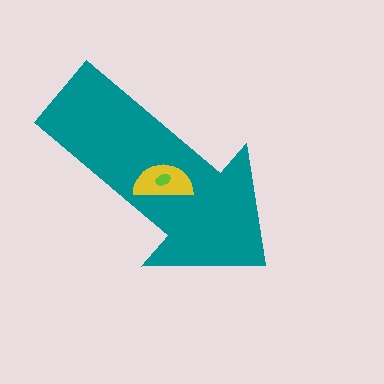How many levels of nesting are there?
3.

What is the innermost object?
The lime ellipse.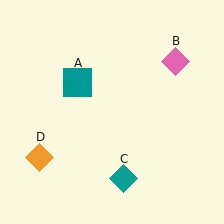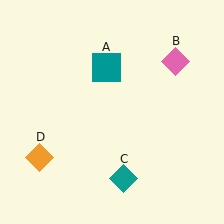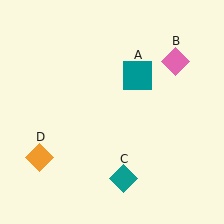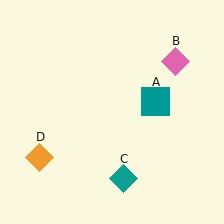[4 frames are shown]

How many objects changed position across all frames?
1 object changed position: teal square (object A).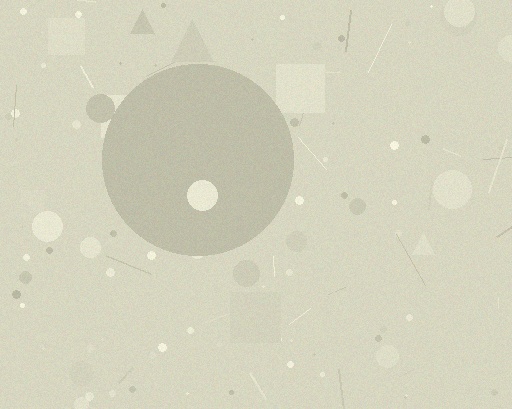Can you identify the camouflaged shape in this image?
The camouflaged shape is a circle.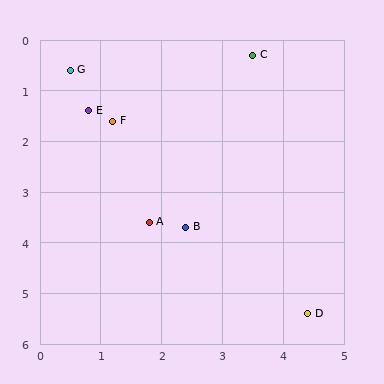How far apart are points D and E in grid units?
Points D and E are about 5.4 grid units apart.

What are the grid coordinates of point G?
Point G is at approximately (0.5, 0.6).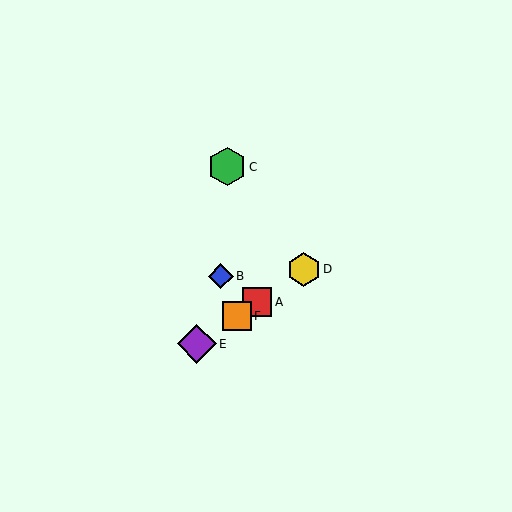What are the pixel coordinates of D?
Object D is at (304, 269).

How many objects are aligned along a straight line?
4 objects (A, D, E, F) are aligned along a straight line.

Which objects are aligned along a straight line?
Objects A, D, E, F are aligned along a straight line.